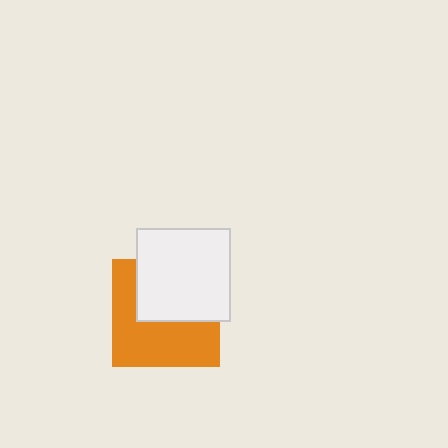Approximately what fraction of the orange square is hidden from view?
Roughly 45% of the orange square is hidden behind the white rectangle.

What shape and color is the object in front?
The object in front is a white rectangle.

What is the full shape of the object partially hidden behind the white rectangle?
The partially hidden object is an orange square.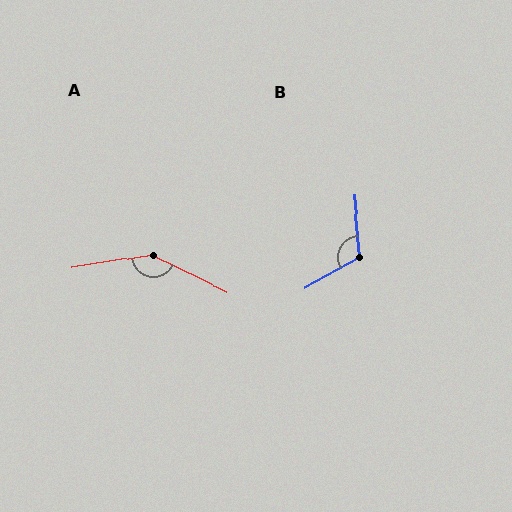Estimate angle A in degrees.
Approximately 145 degrees.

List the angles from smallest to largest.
B (114°), A (145°).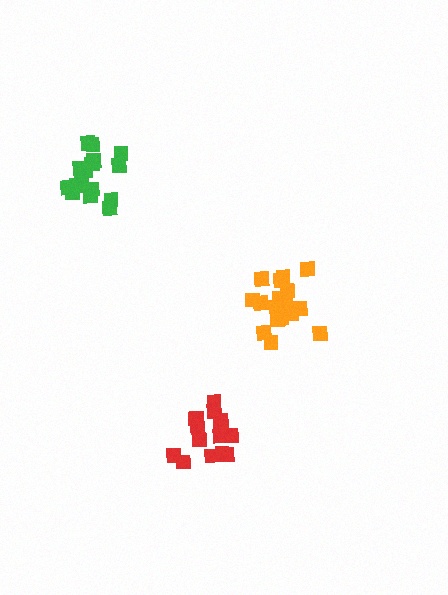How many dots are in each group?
Group 1: 16 dots, Group 2: 20 dots, Group 3: 16 dots (52 total).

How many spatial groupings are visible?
There are 3 spatial groupings.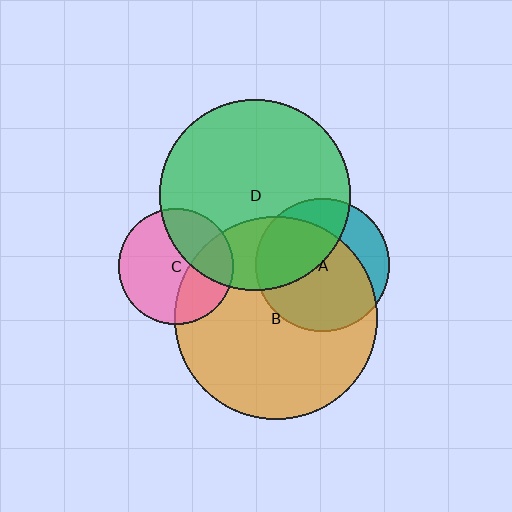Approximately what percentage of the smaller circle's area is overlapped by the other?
Approximately 70%.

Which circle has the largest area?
Circle B (orange).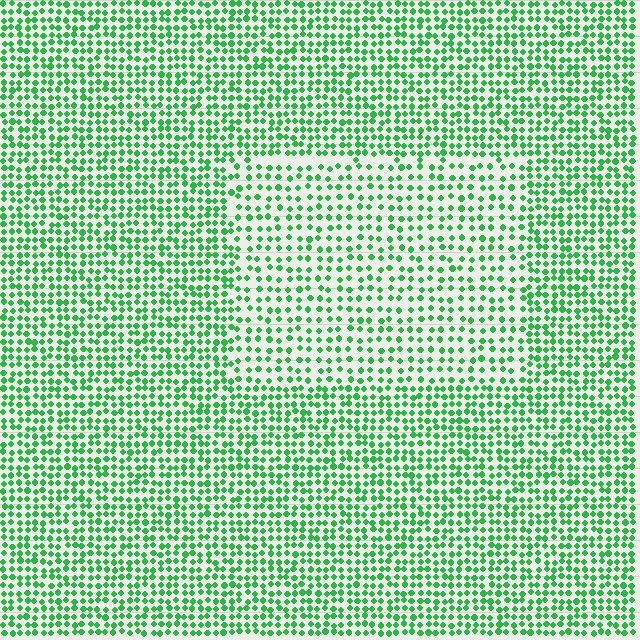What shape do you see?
I see a rectangle.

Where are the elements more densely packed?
The elements are more densely packed outside the rectangle boundary.